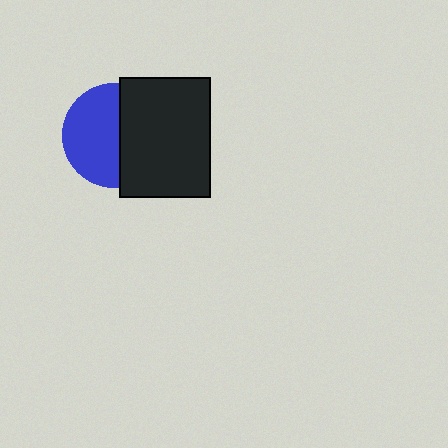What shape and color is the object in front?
The object in front is a black rectangle.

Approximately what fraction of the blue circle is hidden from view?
Roughly 44% of the blue circle is hidden behind the black rectangle.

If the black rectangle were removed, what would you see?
You would see the complete blue circle.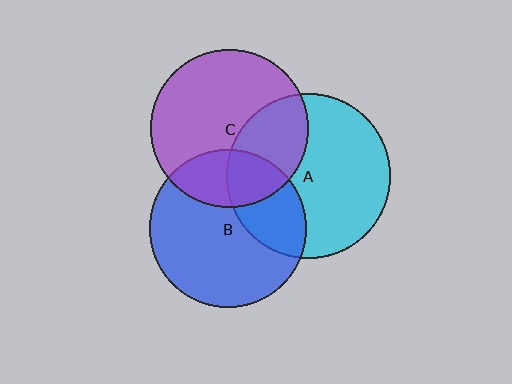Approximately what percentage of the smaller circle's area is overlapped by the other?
Approximately 25%.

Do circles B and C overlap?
Yes.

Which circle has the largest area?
Circle A (cyan).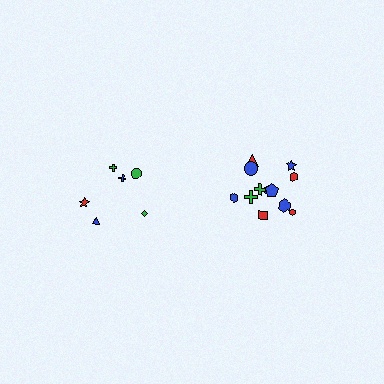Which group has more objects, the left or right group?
The right group.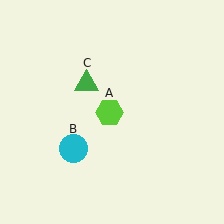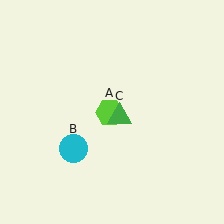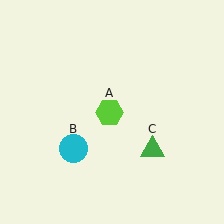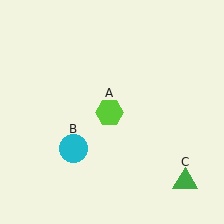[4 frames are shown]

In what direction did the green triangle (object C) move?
The green triangle (object C) moved down and to the right.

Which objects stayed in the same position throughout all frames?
Lime hexagon (object A) and cyan circle (object B) remained stationary.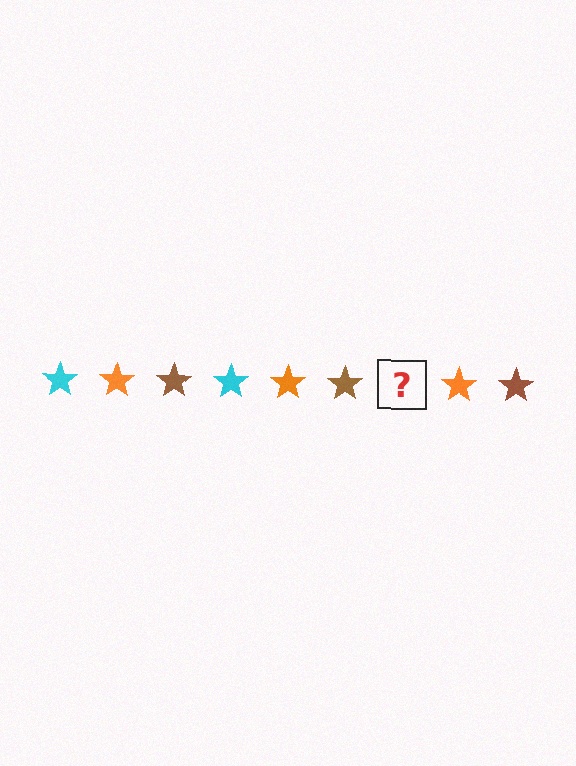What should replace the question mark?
The question mark should be replaced with a cyan star.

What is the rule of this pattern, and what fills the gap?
The rule is that the pattern cycles through cyan, orange, brown stars. The gap should be filled with a cyan star.